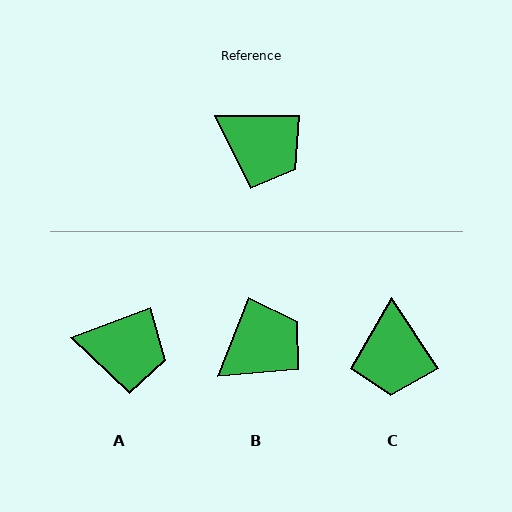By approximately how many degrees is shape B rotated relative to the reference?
Approximately 68 degrees counter-clockwise.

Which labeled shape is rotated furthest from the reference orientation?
B, about 68 degrees away.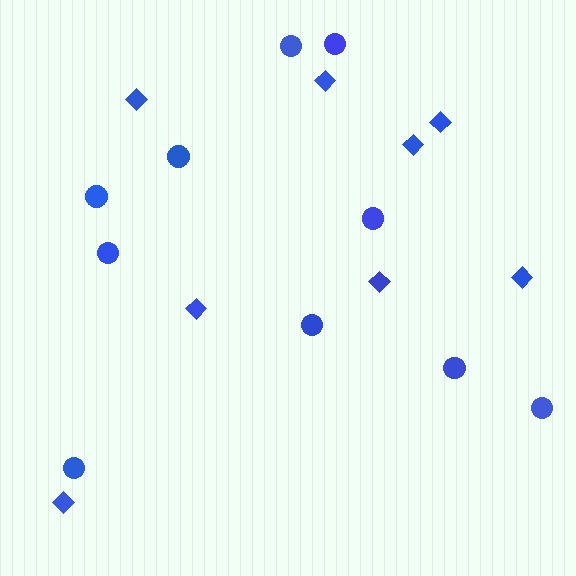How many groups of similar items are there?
There are 2 groups: one group of circles (10) and one group of diamonds (8).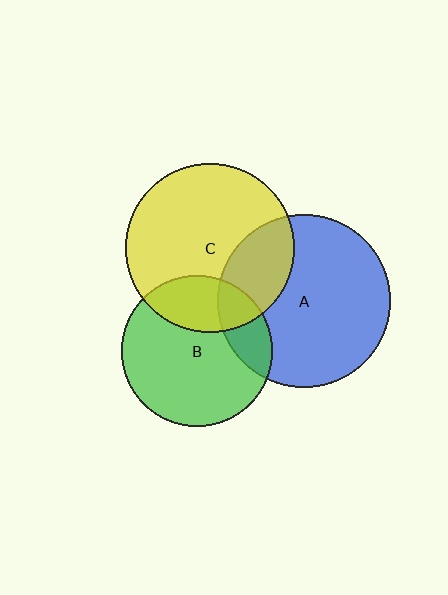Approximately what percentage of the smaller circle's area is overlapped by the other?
Approximately 25%.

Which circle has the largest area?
Circle A (blue).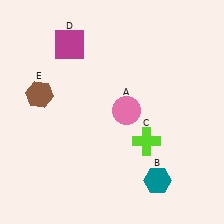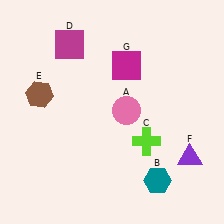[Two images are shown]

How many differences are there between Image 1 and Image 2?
There are 2 differences between the two images.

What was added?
A purple triangle (F), a magenta square (G) were added in Image 2.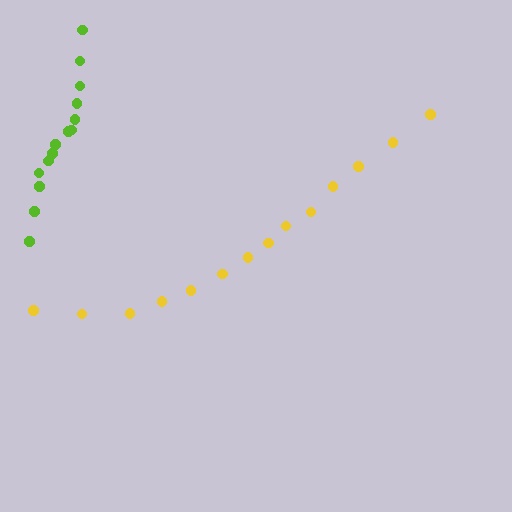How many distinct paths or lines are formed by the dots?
There are 2 distinct paths.